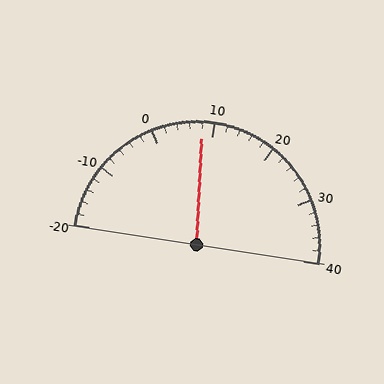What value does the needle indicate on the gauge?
The needle indicates approximately 8.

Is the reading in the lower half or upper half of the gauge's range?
The reading is in the lower half of the range (-20 to 40).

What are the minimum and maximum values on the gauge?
The gauge ranges from -20 to 40.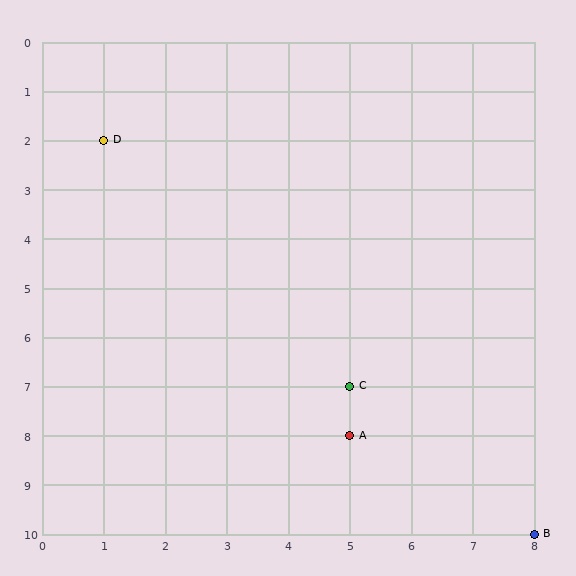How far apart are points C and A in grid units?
Points C and A are 1 row apart.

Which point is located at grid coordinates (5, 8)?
Point A is at (5, 8).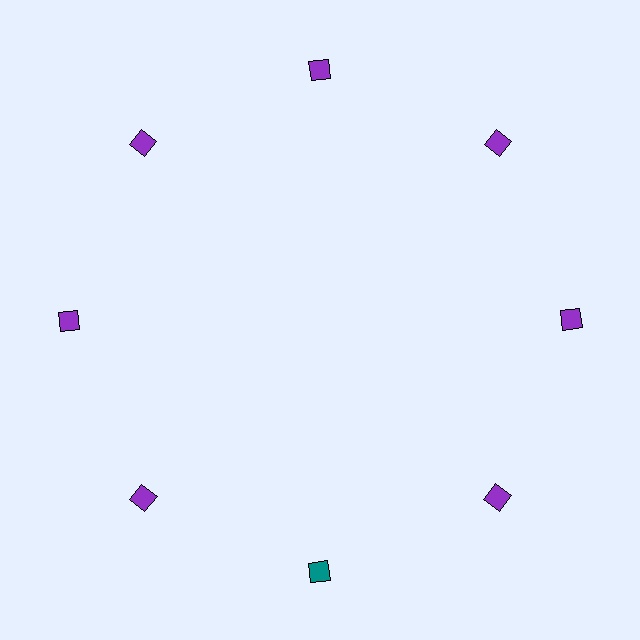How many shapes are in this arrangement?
There are 8 shapes arranged in a ring pattern.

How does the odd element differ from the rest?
It has a different color: teal instead of purple.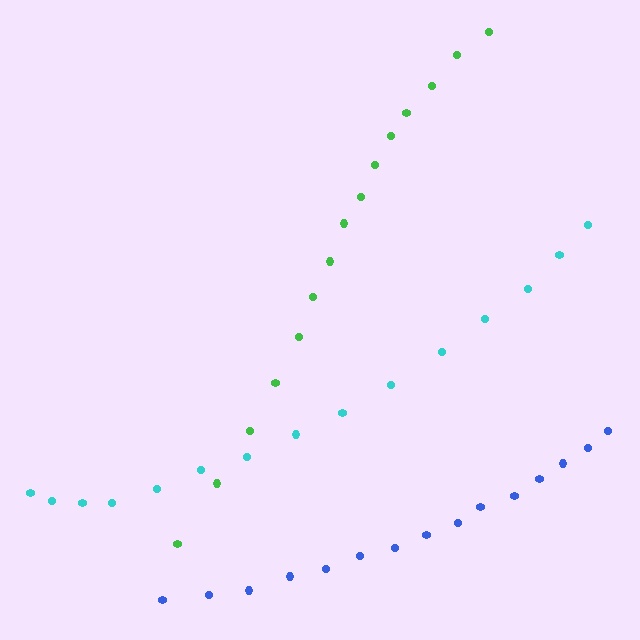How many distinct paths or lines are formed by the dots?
There are 3 distinct paths.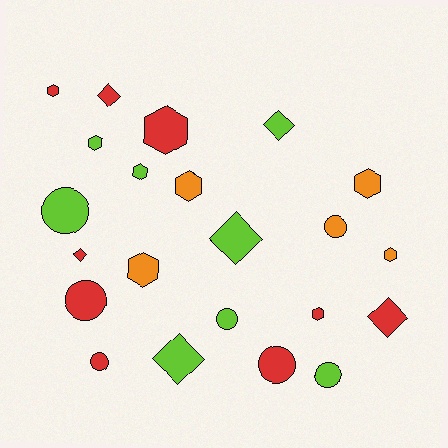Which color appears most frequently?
Red, with 9 objects.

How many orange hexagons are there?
There are 4 orange hexagons.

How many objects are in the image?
There are 22 objects.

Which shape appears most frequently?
Hexagon, with 9 objects.